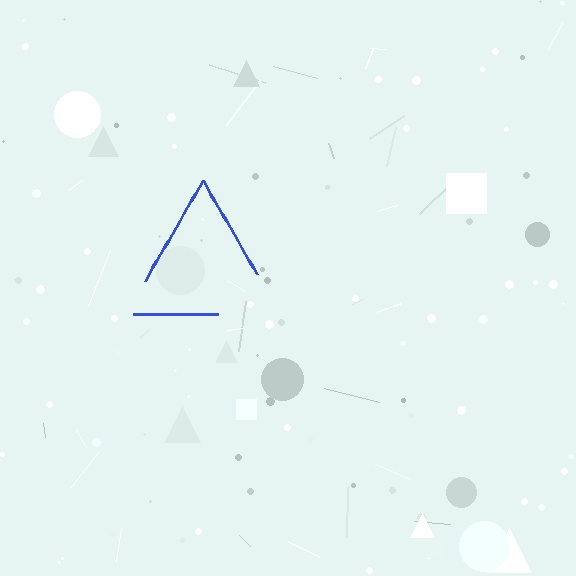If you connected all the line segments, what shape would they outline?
They would outline a triangle.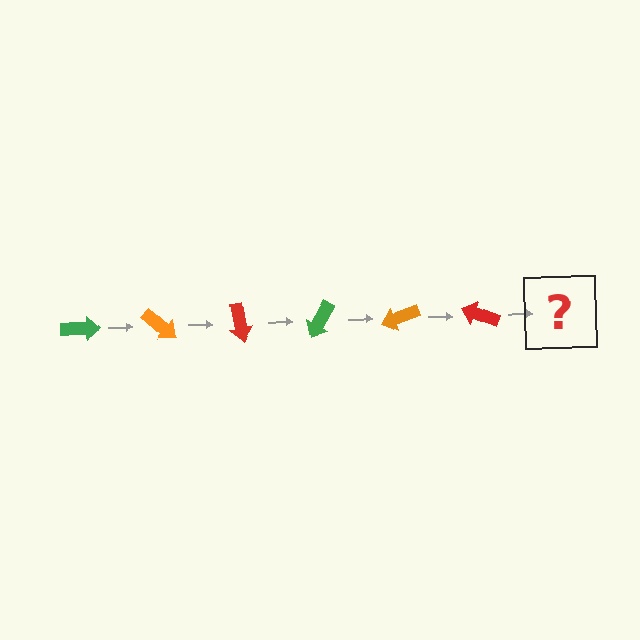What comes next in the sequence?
The next element should be a green arrow, rotated 240 degrees from the start.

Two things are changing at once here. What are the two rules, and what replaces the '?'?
The two rules are that it rotates 40 degrees each step and the color cycles through green, orange, and red. The '?' should be a green arrow, rotated 240 degrees from the start.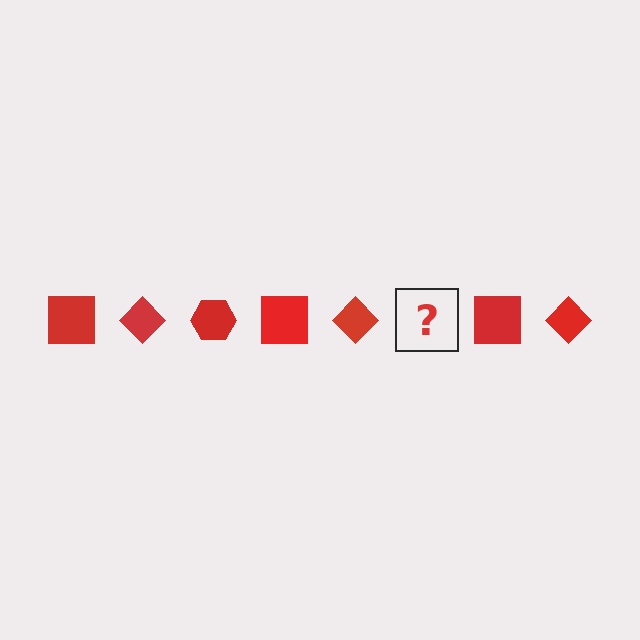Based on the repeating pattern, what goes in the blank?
The blank should be a red hexagon.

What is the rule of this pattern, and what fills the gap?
The rule is that the pattern cycles through square, diamond, hexagon shapes in red. The gap should be filled with a red hexagon.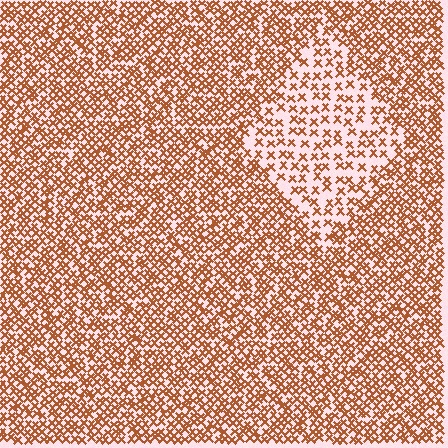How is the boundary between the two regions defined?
The boundary is defined by a change in element density (approximately 2.1x ratio). All elements are the same color, size, and shape.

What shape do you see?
I see a diamond.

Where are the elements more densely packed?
The elements are more densely packed outside the diamond boundary.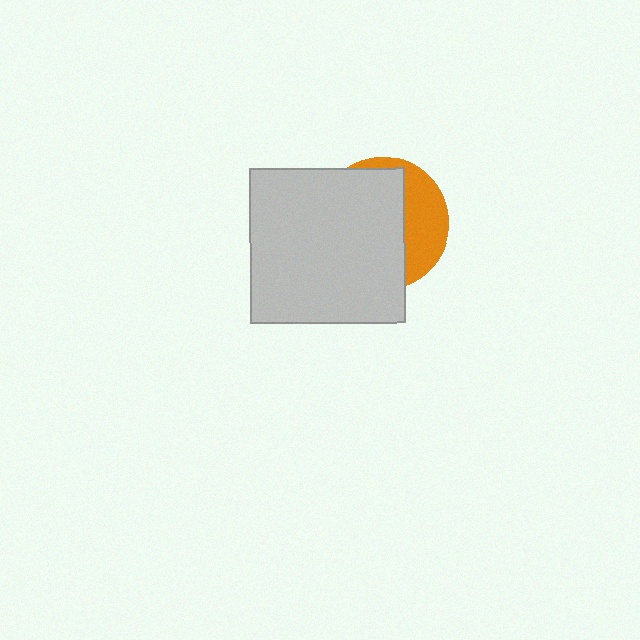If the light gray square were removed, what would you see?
You would see the complete orange circle.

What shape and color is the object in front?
The object in front is a light gray square.